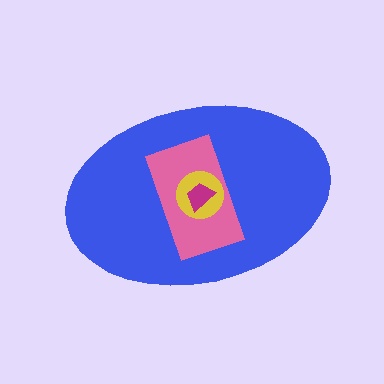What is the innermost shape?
The magenta trapezoid.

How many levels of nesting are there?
4.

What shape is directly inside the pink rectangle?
The yellow circle.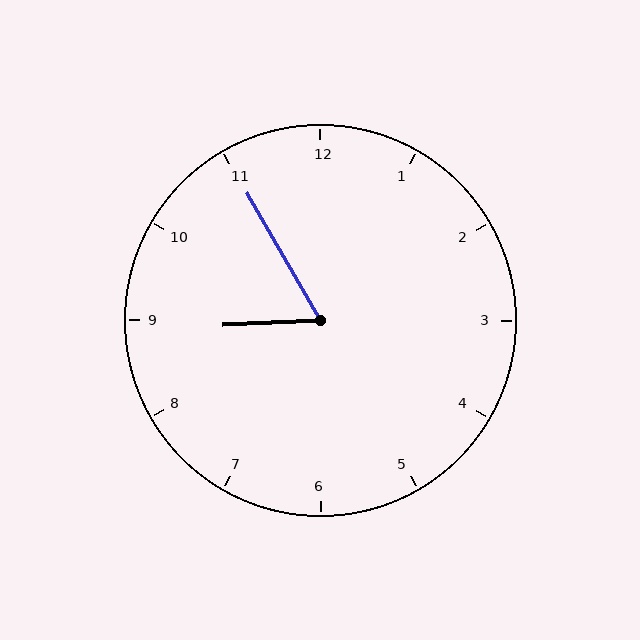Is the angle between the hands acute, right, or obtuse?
It is acute.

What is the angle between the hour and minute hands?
Approximately 62 degrees.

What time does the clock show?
8:55.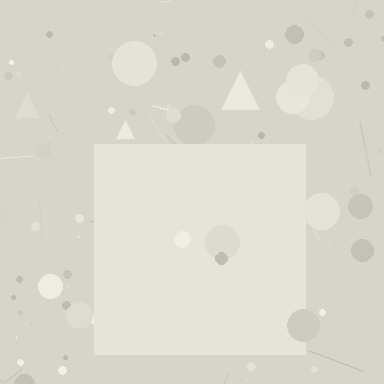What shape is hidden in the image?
A square is hidden in the image.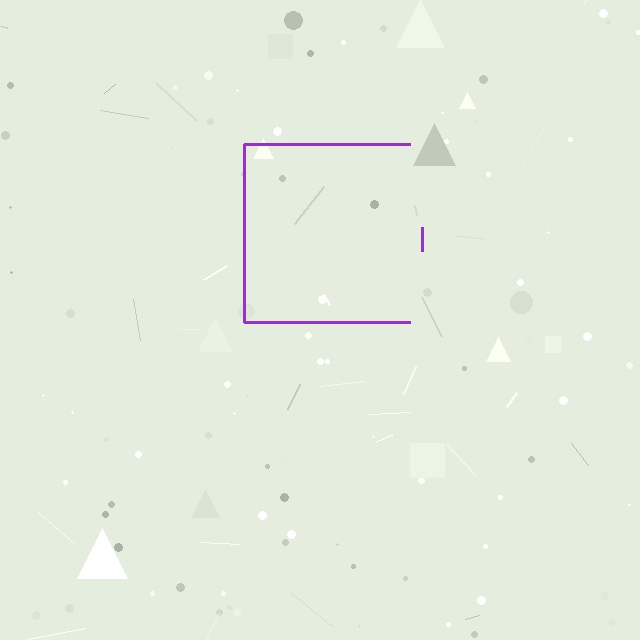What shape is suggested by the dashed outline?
The dashed outline suggests a square.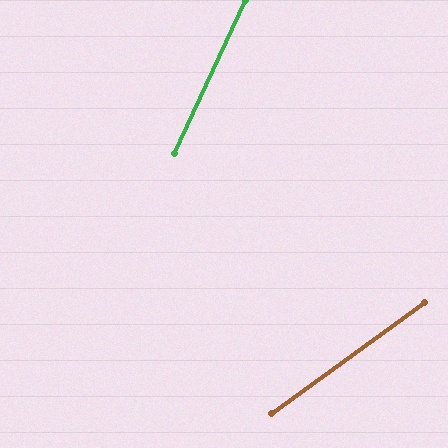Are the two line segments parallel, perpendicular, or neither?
Neither parallel nor perpendicular — they differ by about 29°.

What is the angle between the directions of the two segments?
Approximately 29 degrees.